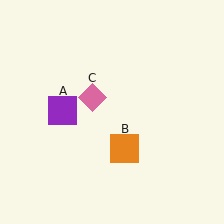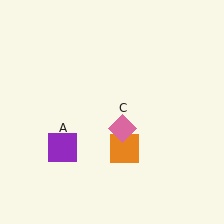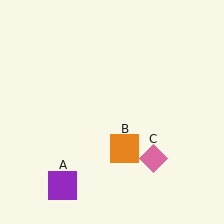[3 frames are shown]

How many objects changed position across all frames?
2 objects changed position: purple square (object A), pink diamond (object C).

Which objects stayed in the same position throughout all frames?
Orange square (object B) remained stationary.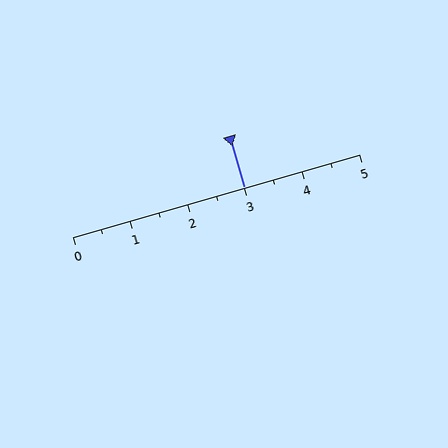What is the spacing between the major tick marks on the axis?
The major ticks are spaced 1 apart.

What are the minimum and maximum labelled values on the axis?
The axis runs from 0 to 5.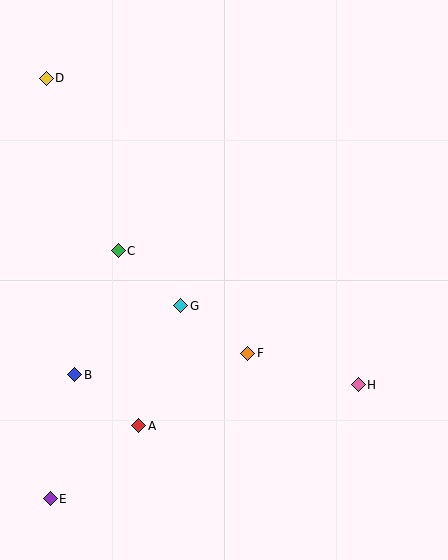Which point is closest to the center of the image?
Point G at (181, 306) is closest to the center.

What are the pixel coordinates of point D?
Point D is at (46, 78).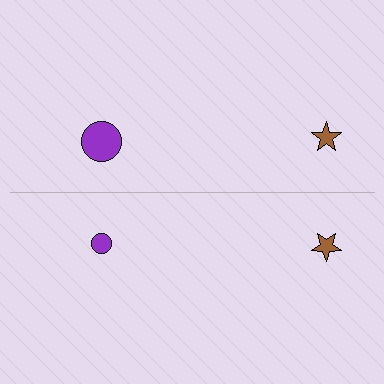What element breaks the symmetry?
The purple circle on the bottom side has a different size than its mirror counterpart.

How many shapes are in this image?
There are 4 shapes in this image.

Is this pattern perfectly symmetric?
No, the pattern is not perfectly symmetric. The purple circle on the bottom side has a different size than its mirror counterpart.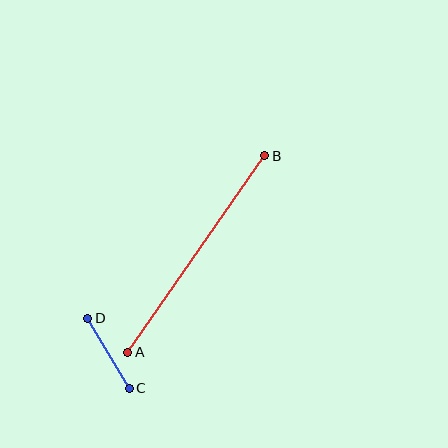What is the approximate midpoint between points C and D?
The midpoint is at approximately (108, 353) pixels.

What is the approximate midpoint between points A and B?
The midpoint is at approximately (196, 254) pixels.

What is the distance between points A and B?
The distance is approximately 240 pixels.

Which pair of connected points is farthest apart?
Points A and B are farthest apart.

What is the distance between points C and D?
The distance is approximately 82 pixels.